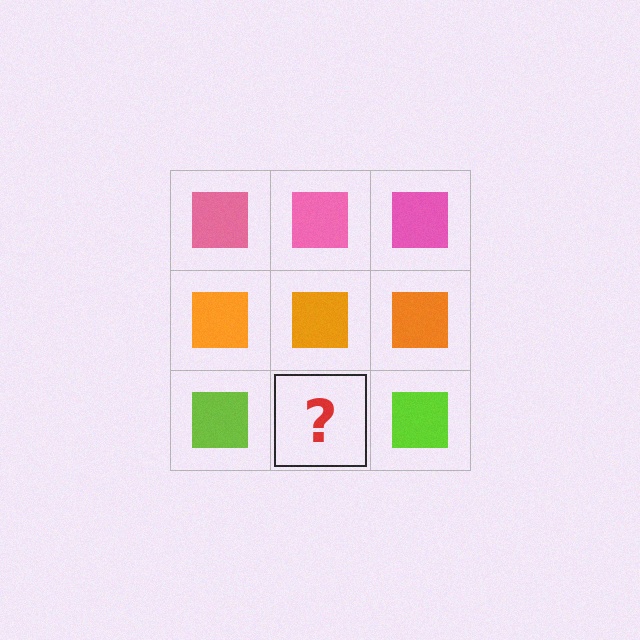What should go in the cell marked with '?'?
The missing cell should contain a lime square.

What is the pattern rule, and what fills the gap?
The rule is that each row has a consistent color. The gap should be filled with a lime square.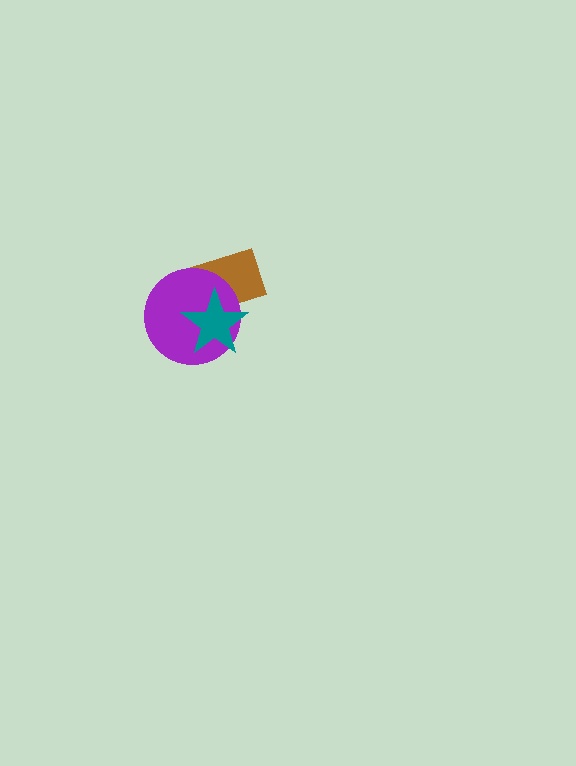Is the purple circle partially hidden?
Yes, it is partially covered by another shape.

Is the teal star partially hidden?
No, no other shape covers it.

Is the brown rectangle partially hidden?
Yes, it is partially covered by another shape.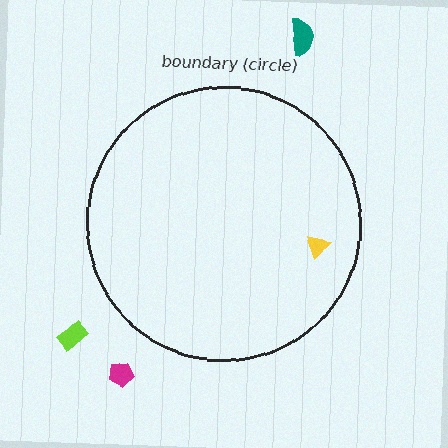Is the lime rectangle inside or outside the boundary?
Outside.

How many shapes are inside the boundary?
1 inside, 3 outside.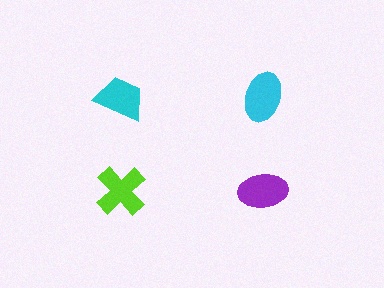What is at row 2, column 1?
A lime cross.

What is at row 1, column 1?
A cyan trapezoid.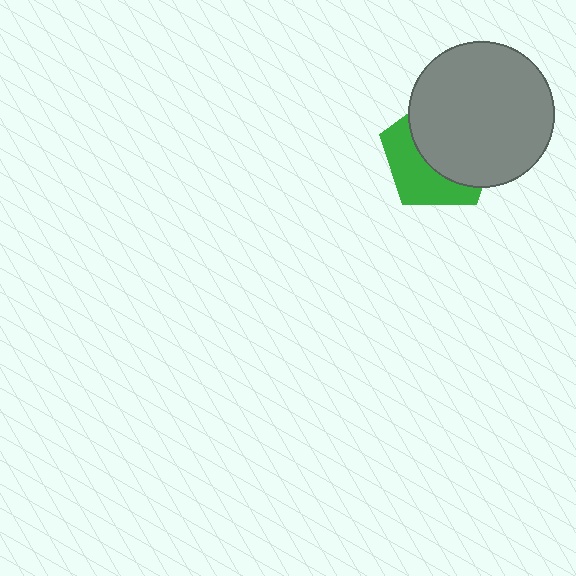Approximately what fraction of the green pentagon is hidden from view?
Roughly 59% of the green pentagon is hidden behind the gray circle.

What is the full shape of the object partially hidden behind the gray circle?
The partially hidden object is a green pentagon.